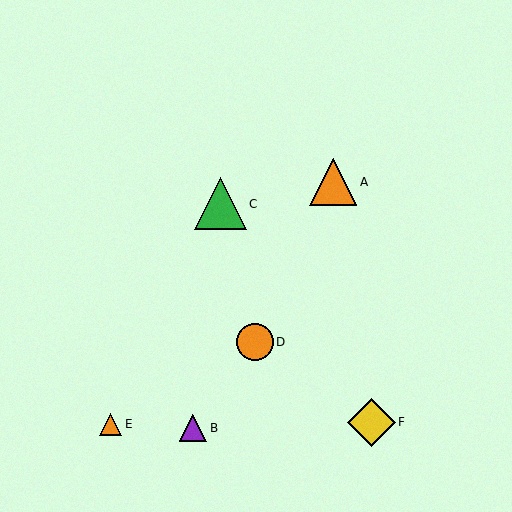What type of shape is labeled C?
Shape C is a green triangle.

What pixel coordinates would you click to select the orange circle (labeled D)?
Click at (255, 342) to select the orange circle D.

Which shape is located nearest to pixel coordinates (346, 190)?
The orange triangle (labeled A) at (333, 182) is nearest to that location.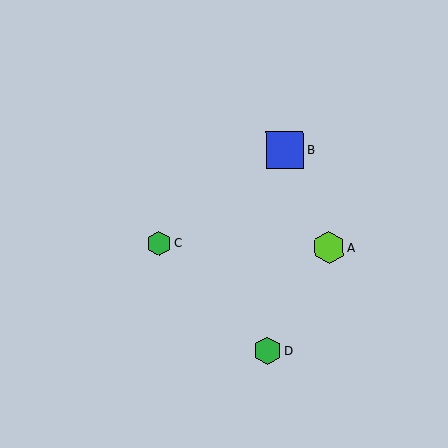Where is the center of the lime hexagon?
The center of the lime hexagon is at (329, 248).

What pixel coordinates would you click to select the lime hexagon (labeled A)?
Click at (329, 248) to select the lime hexagon A.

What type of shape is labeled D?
Shape D is a green hexagon.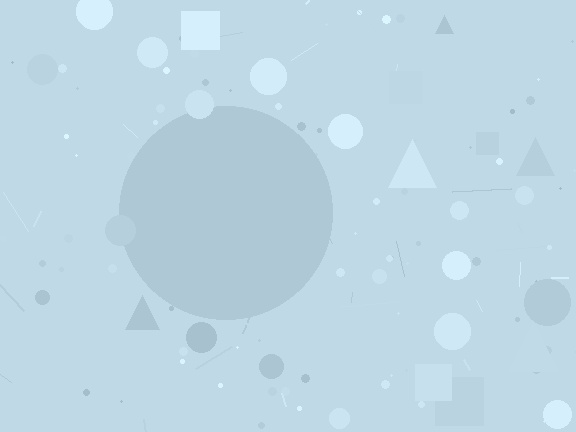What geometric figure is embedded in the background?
A circle is embedded in the background.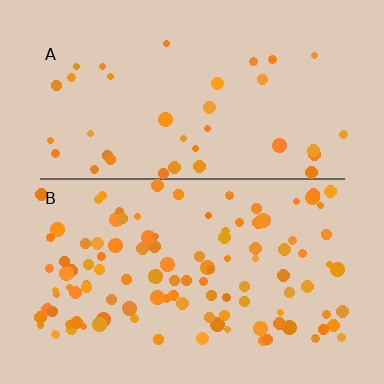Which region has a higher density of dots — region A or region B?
B (the bottom).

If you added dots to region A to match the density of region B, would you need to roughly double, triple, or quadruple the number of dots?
Approximately triple.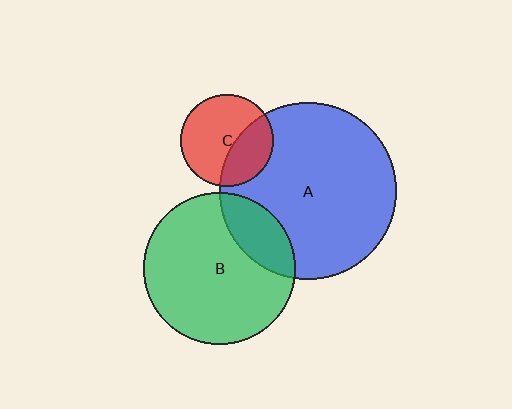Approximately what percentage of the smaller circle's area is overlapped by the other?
Approximately 20%.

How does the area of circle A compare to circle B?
Approximately 1.4 times.